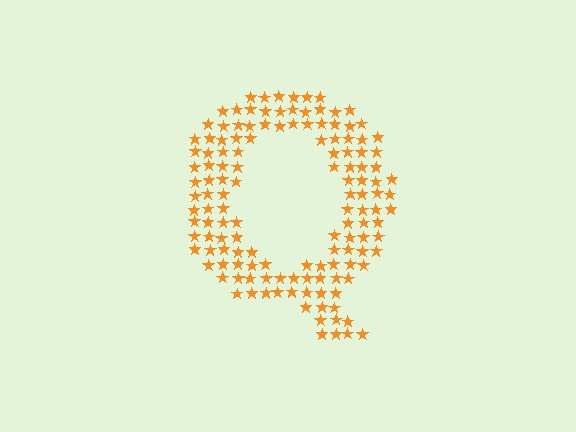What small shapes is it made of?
It is made of small stars.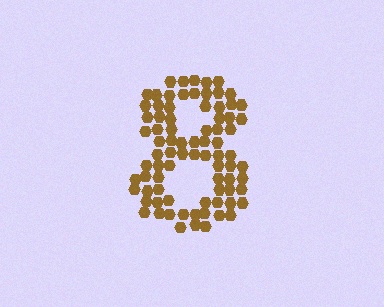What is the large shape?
The large shape is the digit 8.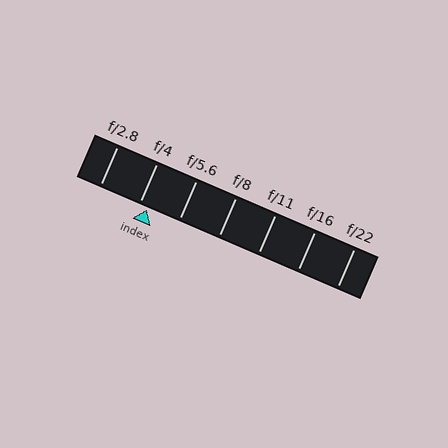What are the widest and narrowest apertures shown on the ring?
The widest aperture shown is f/2.8 and the narrowest is f/22.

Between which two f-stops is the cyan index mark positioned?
The index mark is between f/4 and f/5.6.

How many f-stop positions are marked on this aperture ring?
There are 7 f-stop positions marked.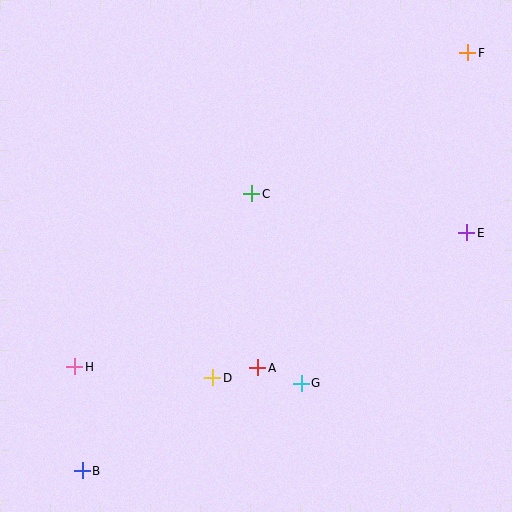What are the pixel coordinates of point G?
Point G is at (301, 383).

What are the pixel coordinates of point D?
Point D is at (213, 378).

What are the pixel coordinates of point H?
Point H is at (75, 367).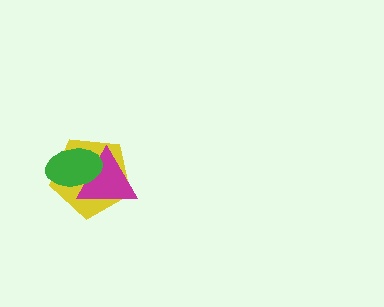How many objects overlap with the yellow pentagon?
2 objects overlap with the yellow pentagon.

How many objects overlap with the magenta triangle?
2 objects overlap with the magenta triangle.